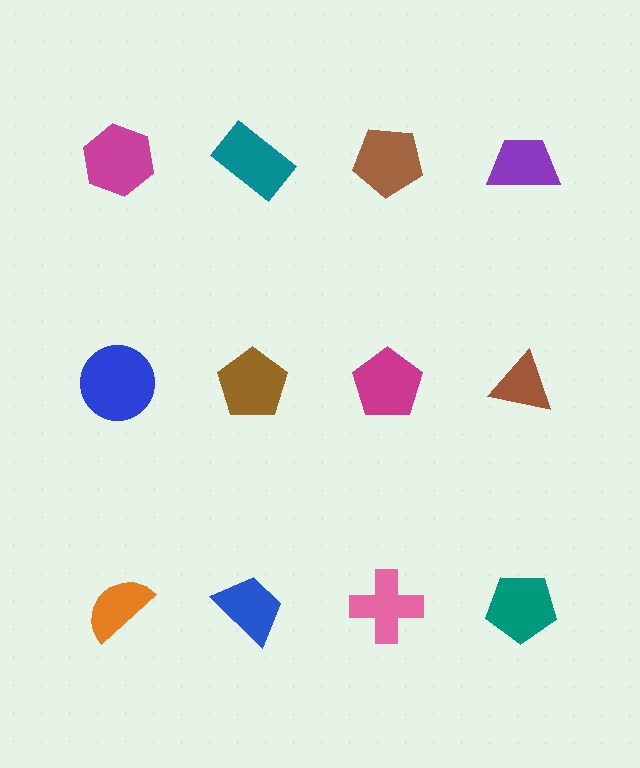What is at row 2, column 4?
A brown triangle.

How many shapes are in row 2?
4 shapes.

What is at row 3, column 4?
A teal pentagon.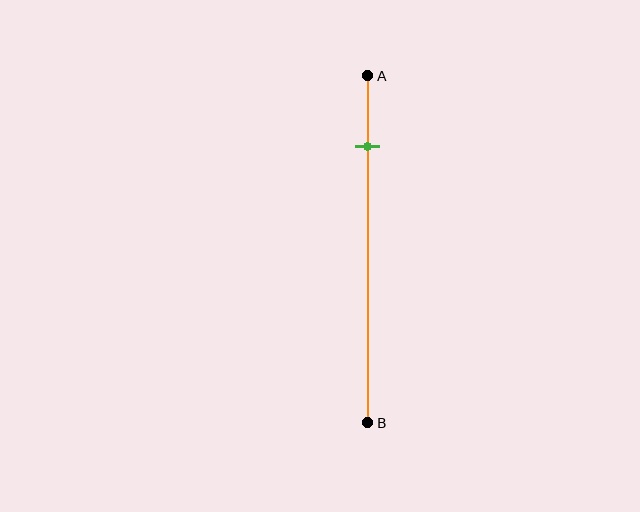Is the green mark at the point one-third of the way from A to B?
No, the mark is at about 20% from A, not at the 33% one-third point.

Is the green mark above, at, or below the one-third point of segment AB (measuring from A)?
The green mark is above the one-third point of segment AB.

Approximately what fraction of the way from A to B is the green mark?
The green mark is approximately 20% of the way from A to B.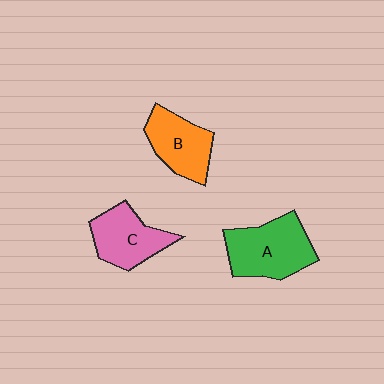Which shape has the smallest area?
Shape B (orange).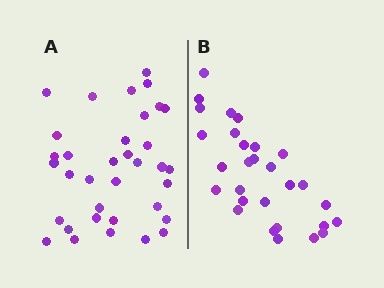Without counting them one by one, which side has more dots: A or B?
Region A (the left region) has more dots.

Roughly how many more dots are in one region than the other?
Region A has about 6 more dots than region B.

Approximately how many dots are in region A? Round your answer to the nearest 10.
About 40 dots. (The exact count is 35, which rounds to 40.)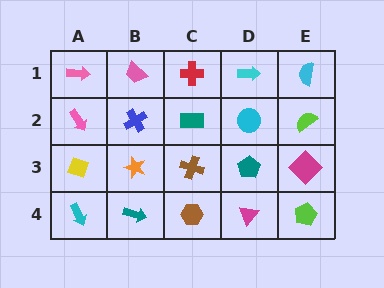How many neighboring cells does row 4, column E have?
2.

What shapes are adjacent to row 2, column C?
A red cross (row 1, column C), a brown cross (row 3, column C), a blue cross (row 2, column B), a cyan circle (row 2, column D).